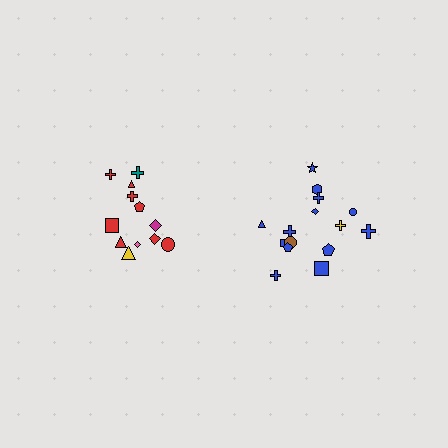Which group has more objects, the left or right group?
The right group.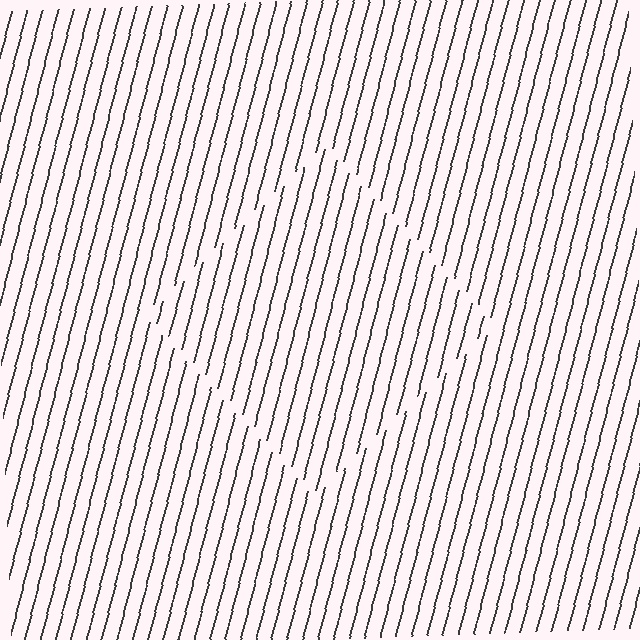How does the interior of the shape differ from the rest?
The interior of the shape contains the same grating, shifted by half a period — the contour is defined by the phase discontinuity where line-ends from the inner and outer gratings abut.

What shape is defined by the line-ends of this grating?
An illusory square. The interior of the shape contains the same grating, shifted by half a period — the contour is defined by the phase discontinuity where line-ends from the inner and outer gratings abut.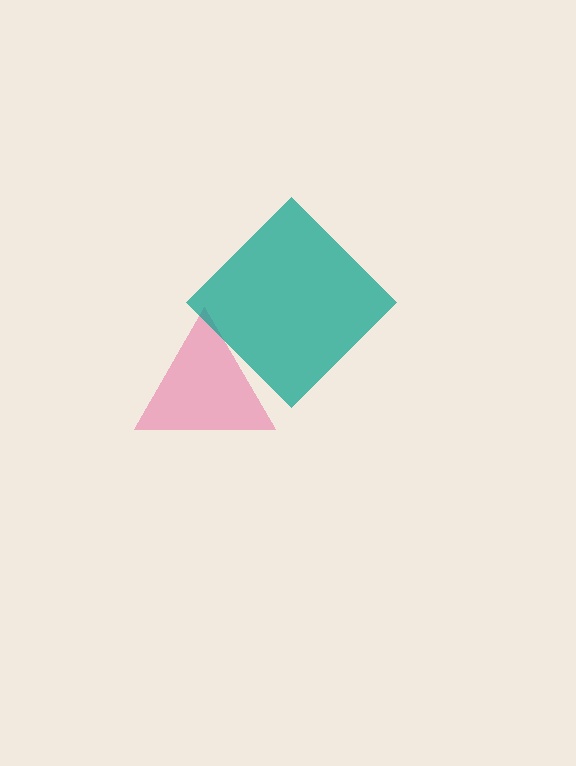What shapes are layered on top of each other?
The layered shapes are: a pink triangle, a teal diamond.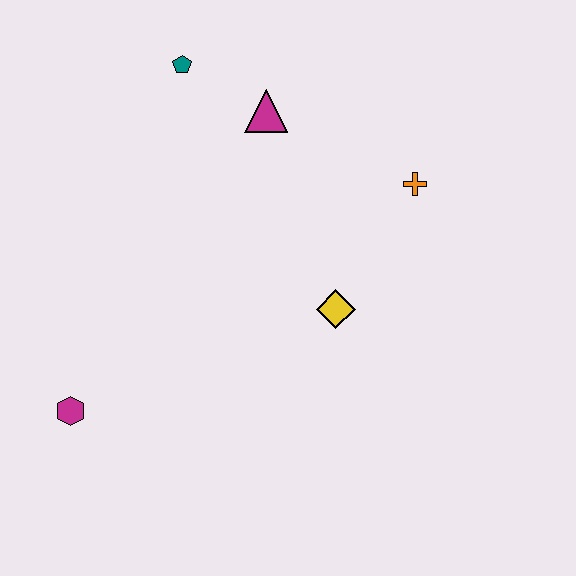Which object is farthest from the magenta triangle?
The magenta hexagon is farthest from the magenta triangle.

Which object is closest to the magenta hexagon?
The yellow diamond is closest to the magenta hexagon.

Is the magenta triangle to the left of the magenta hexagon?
No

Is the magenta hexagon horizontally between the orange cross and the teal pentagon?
No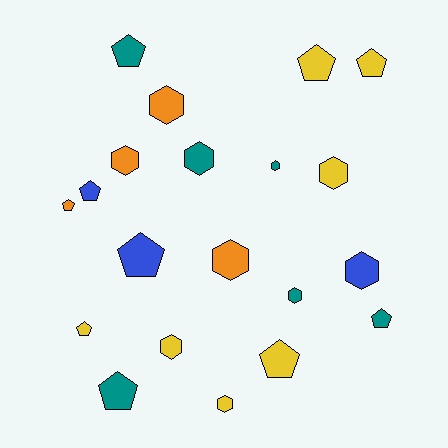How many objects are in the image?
There are 20 objects.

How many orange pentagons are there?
There is 1 orange pentagon.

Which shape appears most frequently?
Pentagon, with 10 objects.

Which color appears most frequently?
Yellow, with 7 objects.